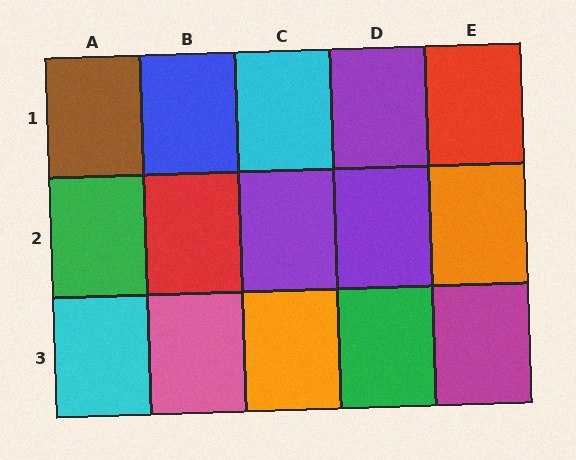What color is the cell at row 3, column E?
Magenta.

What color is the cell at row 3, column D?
Green.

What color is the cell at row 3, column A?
Cyan.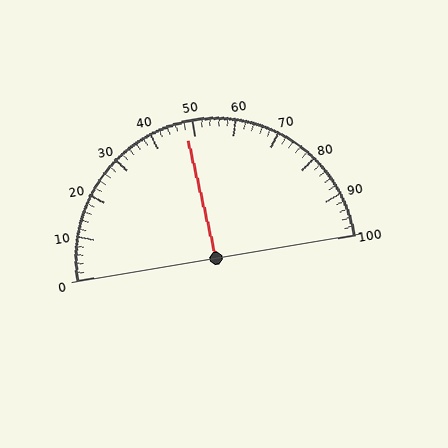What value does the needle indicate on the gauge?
The needle indicates approximately 48.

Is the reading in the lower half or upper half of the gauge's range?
The reading is in the lower half of the range (0 to 100).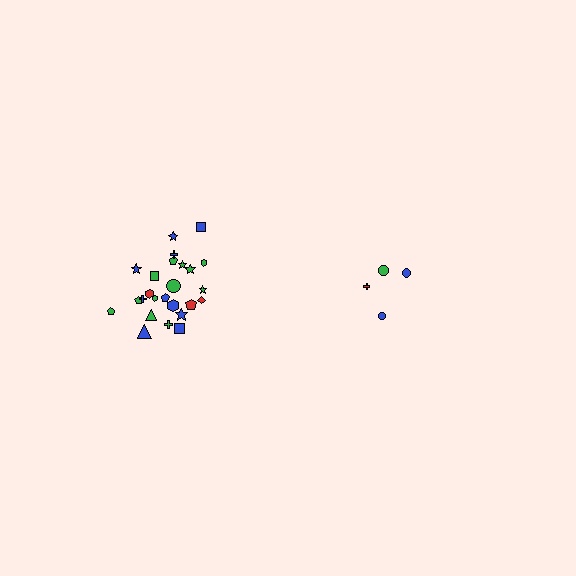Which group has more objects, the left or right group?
The left group.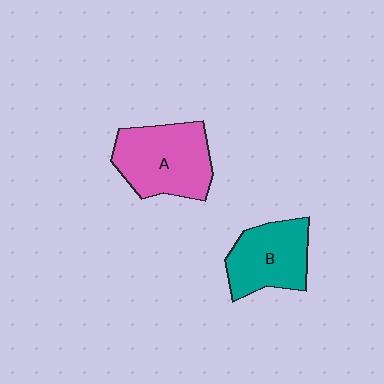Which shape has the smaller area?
Shape B (teal).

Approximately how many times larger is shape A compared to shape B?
Approximately 1.2 times.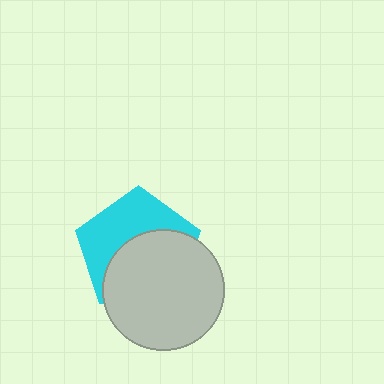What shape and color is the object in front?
The object in front is a light gray circle.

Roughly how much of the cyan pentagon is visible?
About half of it is visible (roughly 46%).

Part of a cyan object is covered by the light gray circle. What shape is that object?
It is a pentagon.